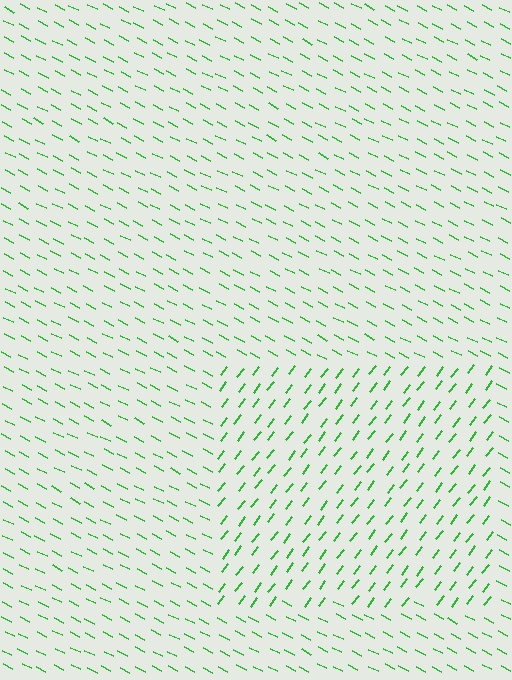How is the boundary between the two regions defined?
The boundary is defined purely by a change in line orientation (approximately 79 degrees difference). All lines are the same color and thickness.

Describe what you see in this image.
The image is filled with small green line segments. A rectangle region in the image has lines oriented differently from the surrounding lines, creating a visible texture boundary.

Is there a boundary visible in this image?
Yes, there is a texture boundary formed by a change in line orientation.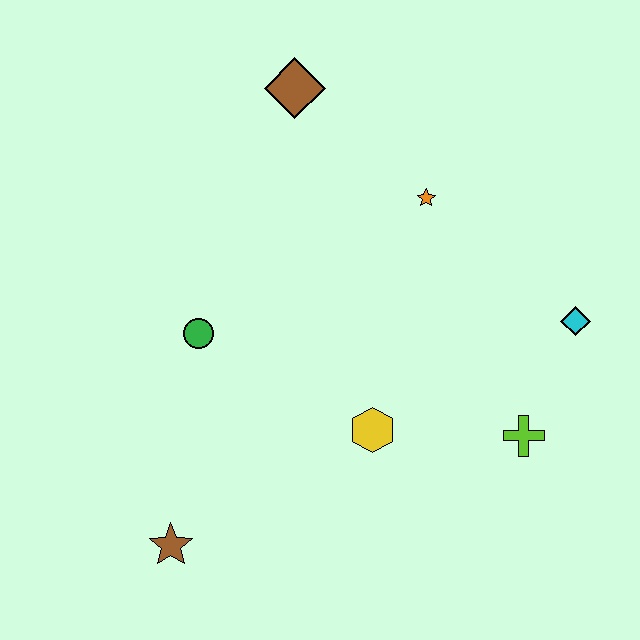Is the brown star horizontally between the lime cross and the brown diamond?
No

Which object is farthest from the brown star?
The brown diamond is farthest from the brown star.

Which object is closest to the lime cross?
The cyan diamond is closest to the lime cross.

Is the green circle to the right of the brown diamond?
No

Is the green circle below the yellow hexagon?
No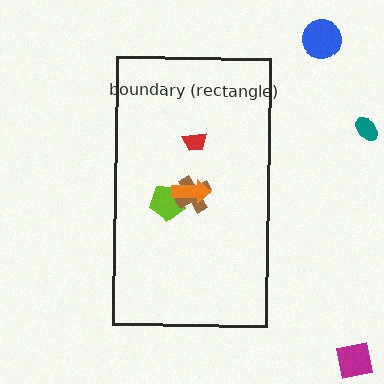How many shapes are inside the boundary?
4 inside, 3 outside.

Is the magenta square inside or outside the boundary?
Outside.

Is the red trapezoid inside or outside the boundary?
Inside.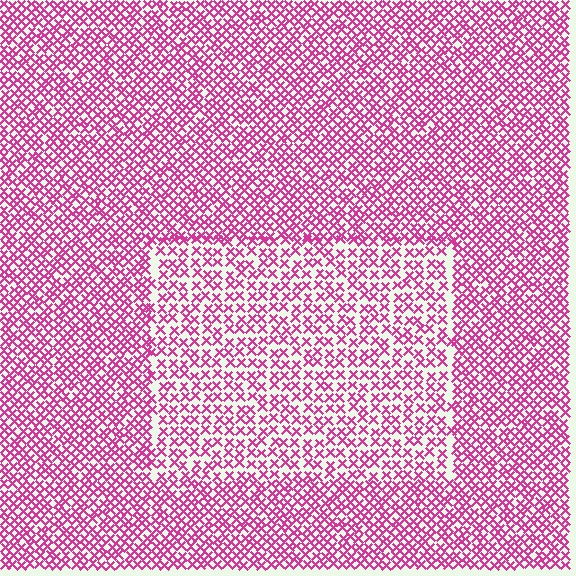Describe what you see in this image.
The image contains small magenta elements arranged at two different densities. A rectangle-shaped region is visible where the elements are less densely packed than the surrounding area.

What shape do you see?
I see a rectangle.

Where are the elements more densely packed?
The elements are more densely packed outside the rectangle boundary.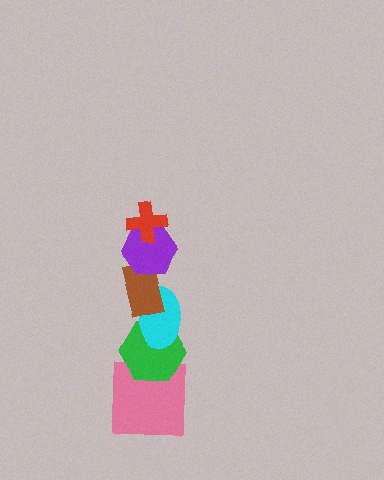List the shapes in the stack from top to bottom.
From top to bottom: the red cross, the purple hexagon, the brown rectangle, the cyan ellipse, the green hexagon, the pink square.